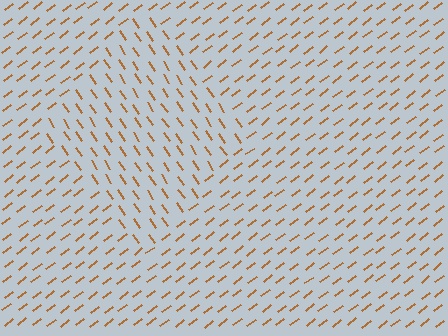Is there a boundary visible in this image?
Yes, there is a texture boundary formed by a change in line orientation.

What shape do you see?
I see a diamond.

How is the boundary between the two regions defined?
The boundary is defined purely by a change in line orientation (approximately 87 degrees difference). All lines are the same color and thickness.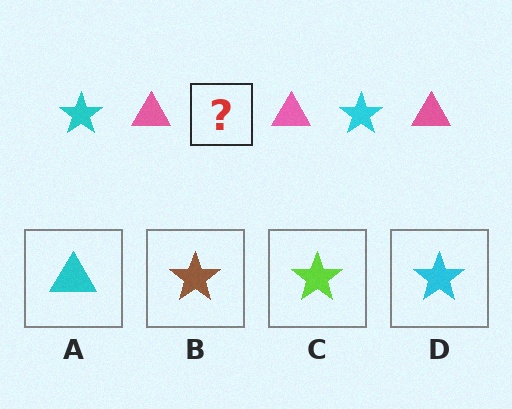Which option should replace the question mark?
Option D.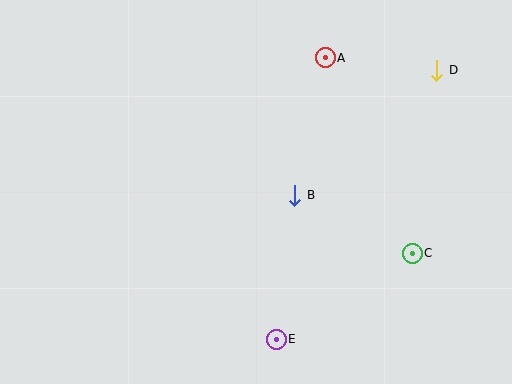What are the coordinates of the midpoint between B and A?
The midpoint between B and A is at (310, 127).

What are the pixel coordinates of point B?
Point B is at (295, 195).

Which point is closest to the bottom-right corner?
Point C is closest to the bottom-right corner.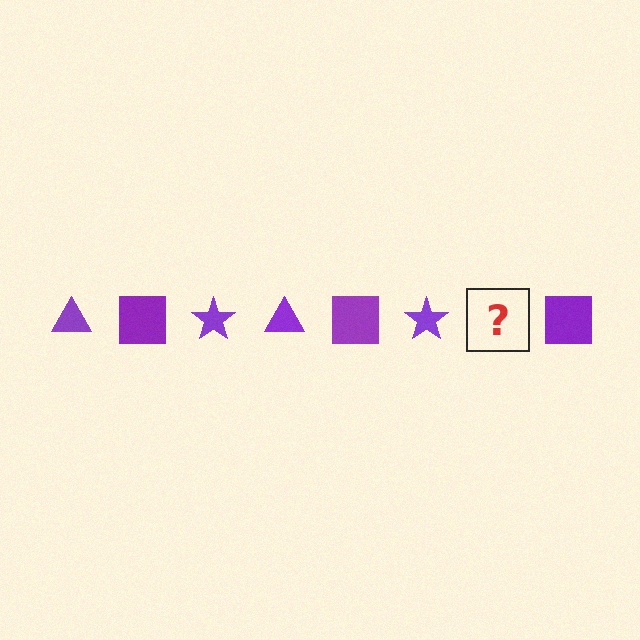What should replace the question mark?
The question mark should be replaced with a purple triangle.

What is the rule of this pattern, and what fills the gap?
The rule is that the pattern cycles through triangle, square, star shapes in purple. The gap should be filled with a purple triangle.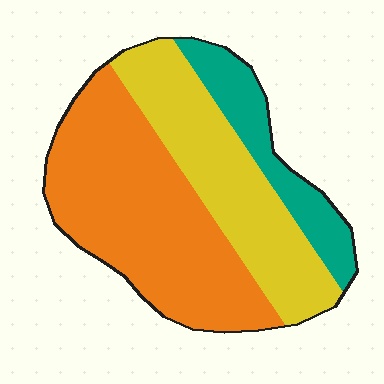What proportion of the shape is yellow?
Yellow covers 34% of the shape.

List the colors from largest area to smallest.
From largest to smallest: orange, yellow, teal.